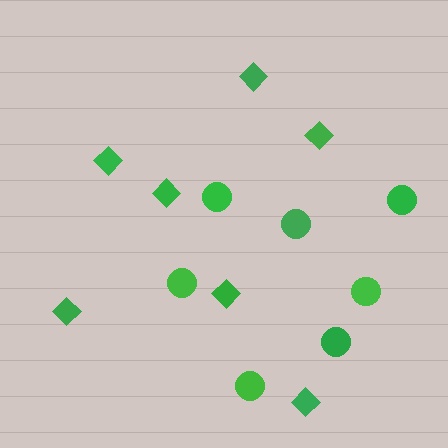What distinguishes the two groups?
There are 2 groups: one group of circles (7) and one group of diamonds (7).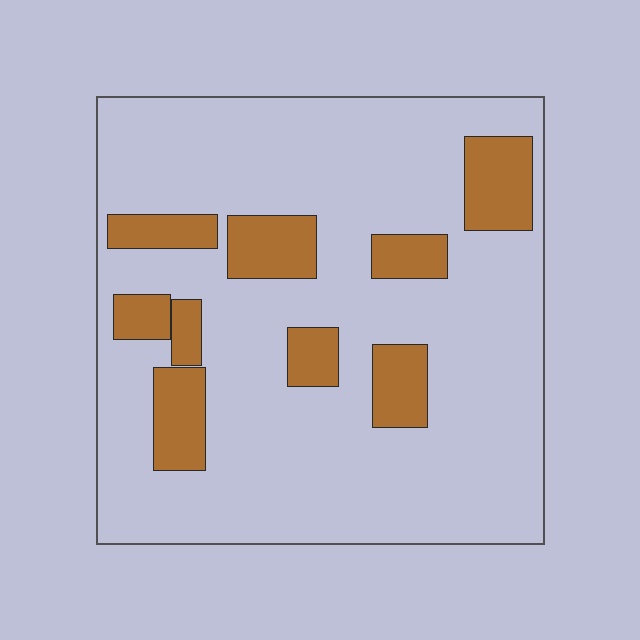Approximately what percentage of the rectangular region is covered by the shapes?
Approximately 20%.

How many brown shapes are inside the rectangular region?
9.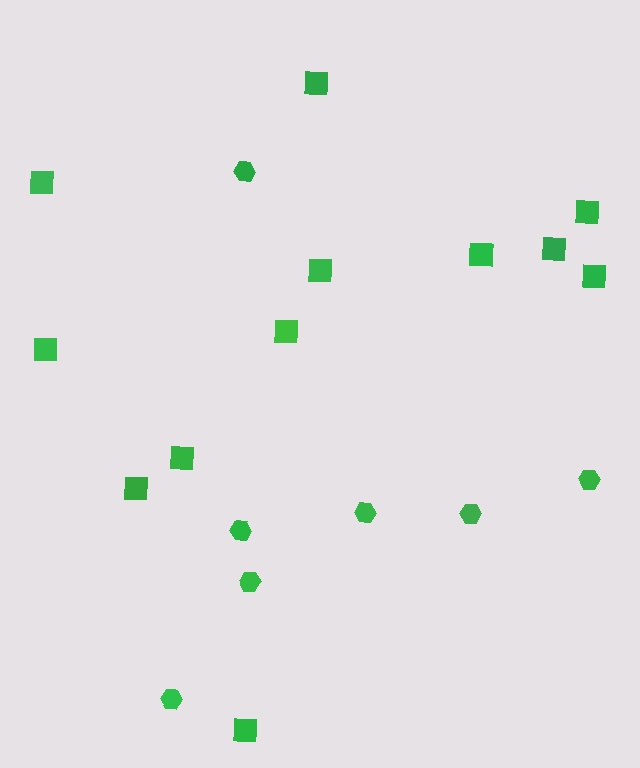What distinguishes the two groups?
There are 2 groups: one group of squares (12) and one group of hexagons (7).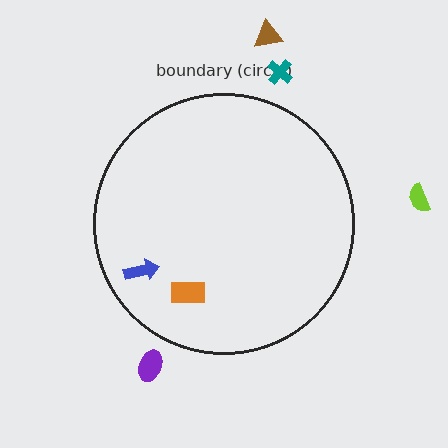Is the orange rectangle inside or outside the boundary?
Inside.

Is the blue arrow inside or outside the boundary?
Inside.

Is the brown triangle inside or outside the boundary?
Outside.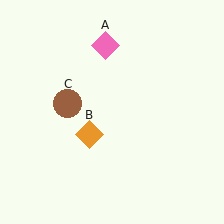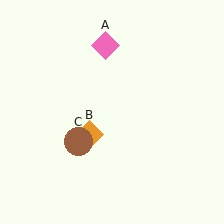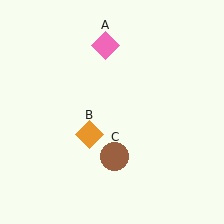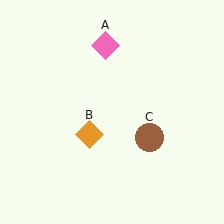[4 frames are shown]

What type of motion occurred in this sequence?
The brown circle (object C) rotated counterclockwise around the center of the scene.